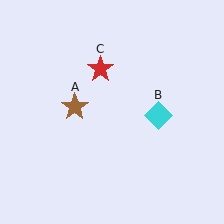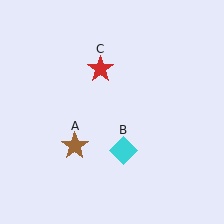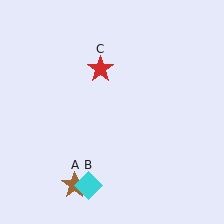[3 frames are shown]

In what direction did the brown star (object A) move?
The brown star (object A) moved down.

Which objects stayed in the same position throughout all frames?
Red star (object C) remained stationary.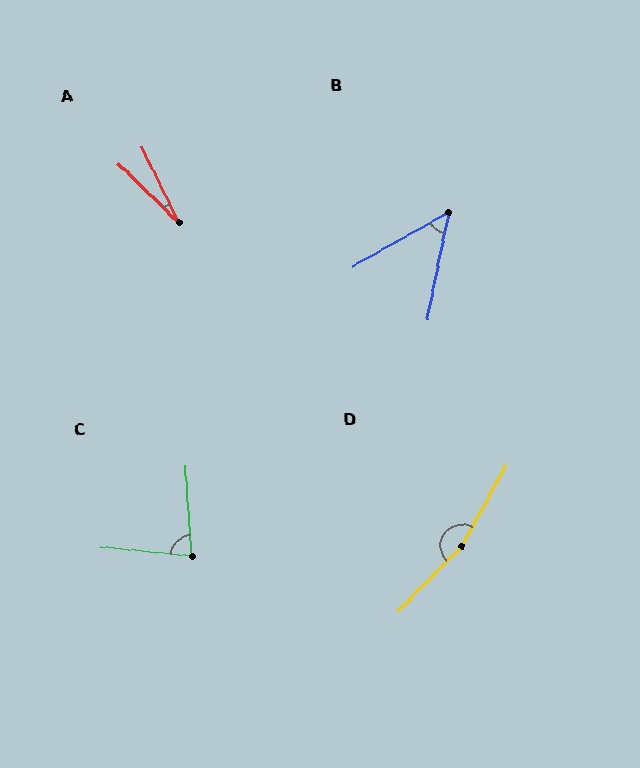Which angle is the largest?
D, at approximately 165 degrees.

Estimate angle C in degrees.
Approximately 80 degrees.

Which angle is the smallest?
A, at approximately 19 degrees.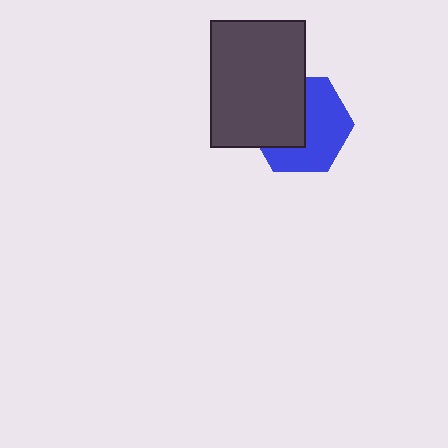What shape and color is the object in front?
The object in front is a dark gray rectangle.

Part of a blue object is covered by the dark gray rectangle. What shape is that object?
It is a hexagon.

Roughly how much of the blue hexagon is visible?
About half of it is visible (roughly 56%).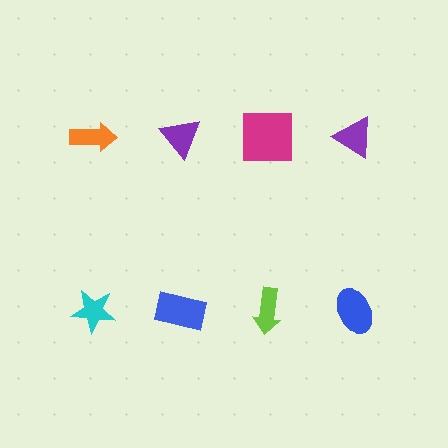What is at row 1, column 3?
A magenta square.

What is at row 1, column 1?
An orange arrow.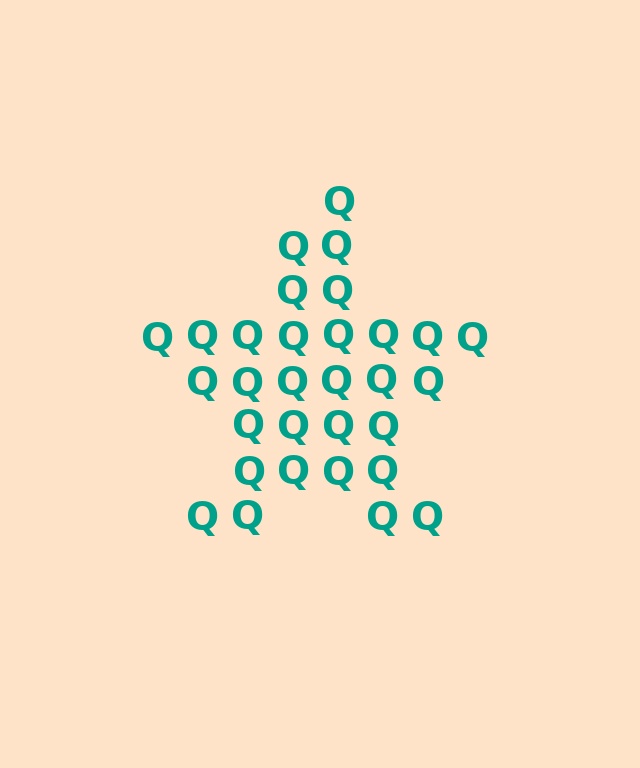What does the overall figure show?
The overall figure shows a star.